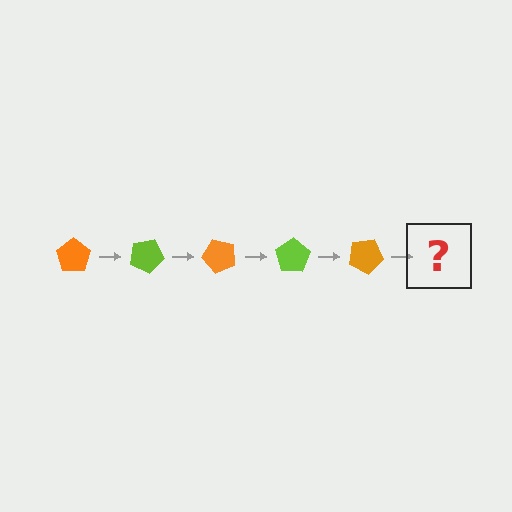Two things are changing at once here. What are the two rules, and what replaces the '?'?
The two rules are that it rotates 25 degrees each step and the color cycles through orange and lime. The '?' should be a lime pentagon, rotated 125 degrees from the start.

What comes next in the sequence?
The next element should be a lime pentagon, rotated 125 degrees from the start.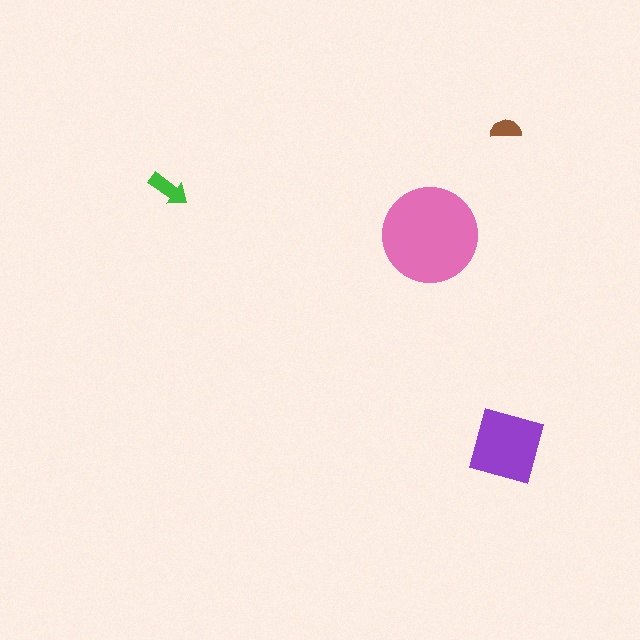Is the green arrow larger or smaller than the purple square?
Smaller.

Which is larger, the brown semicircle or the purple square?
The purple square.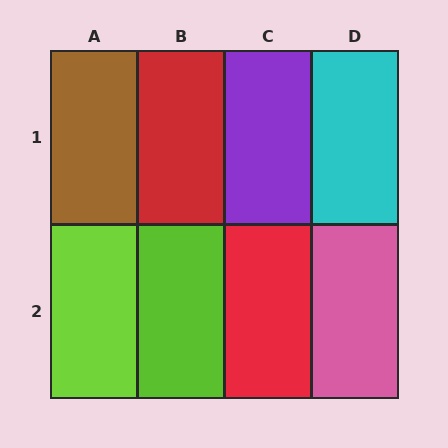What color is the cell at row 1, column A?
Brown.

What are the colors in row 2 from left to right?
Lime, lime, red, pink.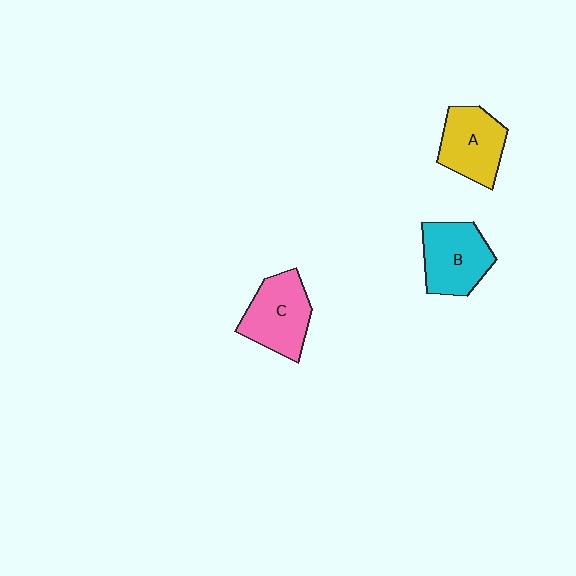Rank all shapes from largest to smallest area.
From largest to smallest: C (pink), B (cyan), A (yellow).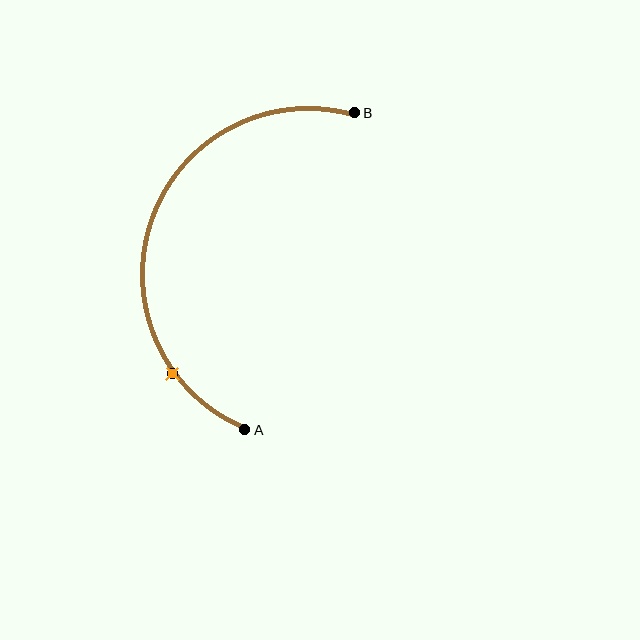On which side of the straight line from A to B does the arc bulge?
The arc bulges to the left of the straight line connecting A and B.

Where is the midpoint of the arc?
The arc midpoint is the point on the curve farthest from the straight line joining A and B. It sits to the left of that line.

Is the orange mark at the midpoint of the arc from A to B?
No. The orange mark lies on the arc but is closer to endpoint A. The arc midpoint would be at the point on the curve equidistant along the arc from both A and B.